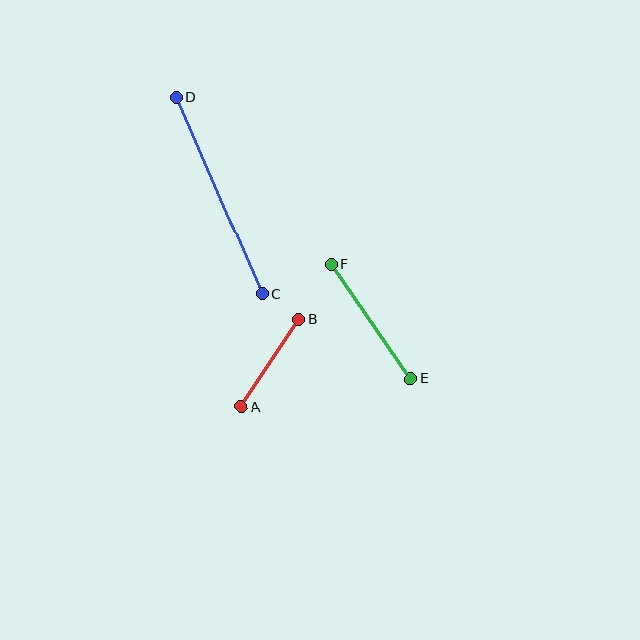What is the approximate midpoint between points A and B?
The midpoint is at approximately (270, 363) pixels.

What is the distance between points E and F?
The distance is approximately 140 pixels.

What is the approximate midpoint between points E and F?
The midpoint is at approximately (371, 322) pixels.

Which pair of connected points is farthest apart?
Points C and D are farthest apart.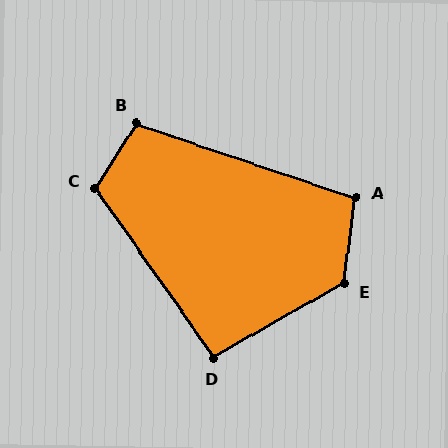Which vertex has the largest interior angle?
E, at approximately 127 degrees.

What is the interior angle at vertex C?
Approximately 113 degrees (obtuse).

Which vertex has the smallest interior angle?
D, at approximately 95 degrees.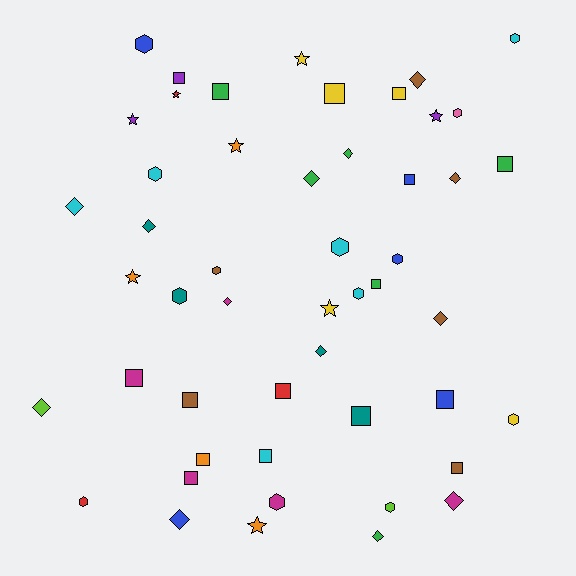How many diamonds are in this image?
There are 13 diamonds.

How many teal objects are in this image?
There are 4 teal objects.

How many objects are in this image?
There are 50 objects.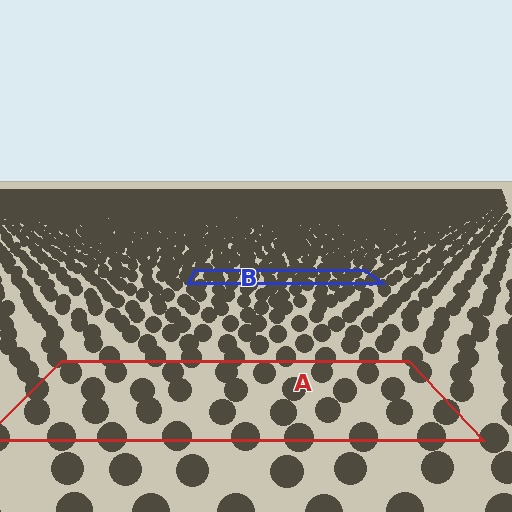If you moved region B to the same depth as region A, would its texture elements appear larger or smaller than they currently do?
They would appear larger. At a closer depth, the same texture elements are projected at a bigger on-screen size.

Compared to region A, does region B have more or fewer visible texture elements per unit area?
Region B has more texture elements per unit area — they are packed more densely because it is farther away.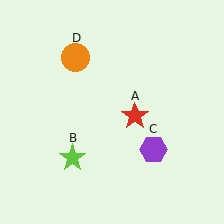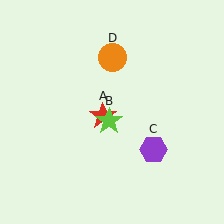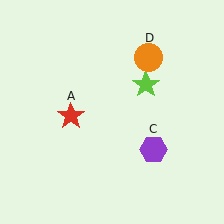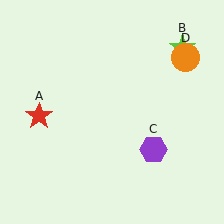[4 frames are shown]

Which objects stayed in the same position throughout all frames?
Purple hexagon (object C) remained stationary.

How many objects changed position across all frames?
3 objects changed position: red star (object A), lime star (object B), orange circle (object D).